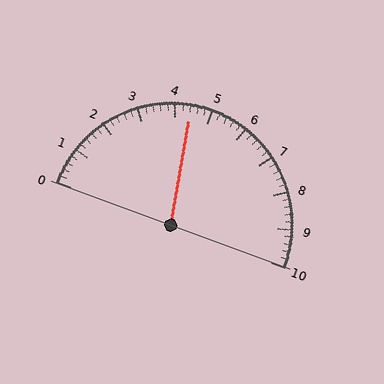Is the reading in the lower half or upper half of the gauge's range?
The reading is in the lower half of the range (0 to 10).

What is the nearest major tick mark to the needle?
The nearest major tick mark is 4.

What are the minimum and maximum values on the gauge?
The gauge ranges from 0 to 10.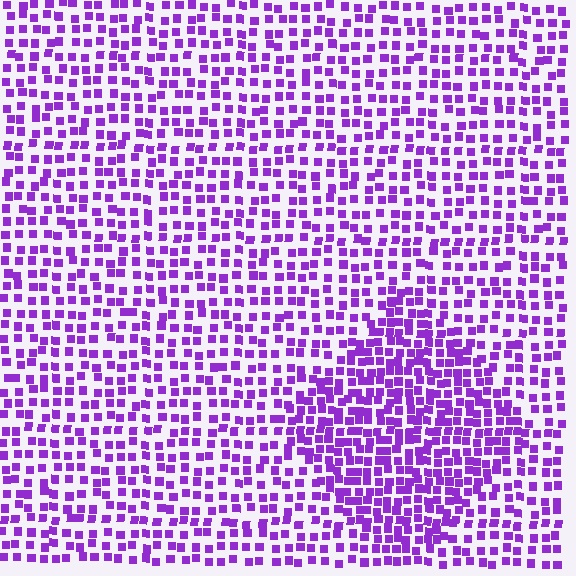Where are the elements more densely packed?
The elements are more densely packed inside the diamond boundary.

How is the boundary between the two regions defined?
The boundary is defined by a change in element density (approximately 1.7x ratio). All elements are the same color, size, and shape.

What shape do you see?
I see a diamond.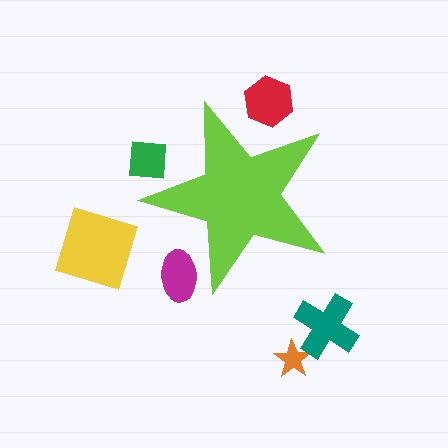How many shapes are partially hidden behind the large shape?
3 shapes are partially hidden.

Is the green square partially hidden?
Yes, the green square is partially hidden behind the lime star.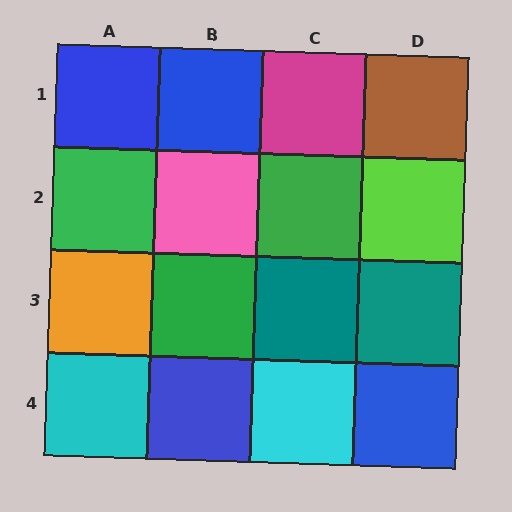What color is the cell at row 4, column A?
Cyan.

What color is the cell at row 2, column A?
Green.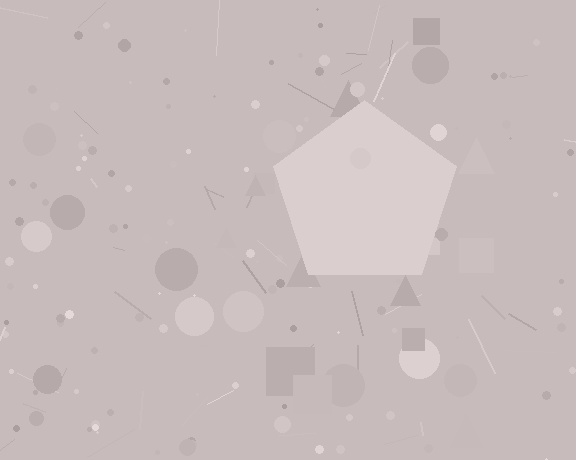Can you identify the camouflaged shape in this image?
The camouflaged shape is a pentagon.